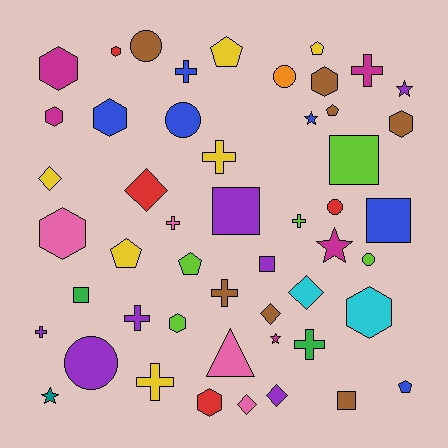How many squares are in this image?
There are 6 squares.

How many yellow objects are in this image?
There are 6 yellow objects.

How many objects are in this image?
There are 50 objects.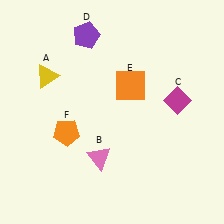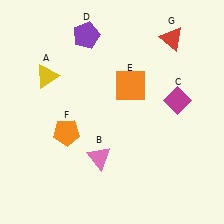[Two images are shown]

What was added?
A red triangle (G) was added in Image 2.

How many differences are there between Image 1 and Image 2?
There is 1 difference between the two images.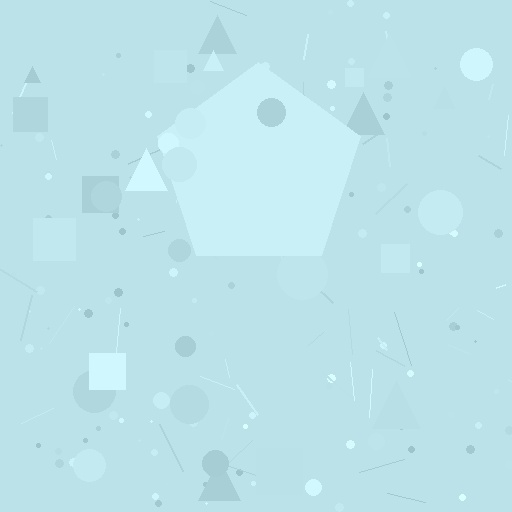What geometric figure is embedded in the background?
A pentagon is embedded in the background.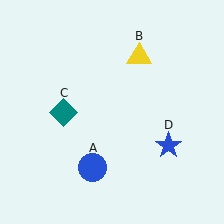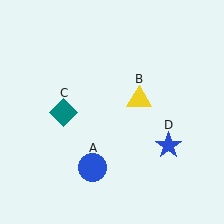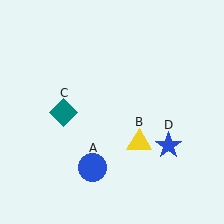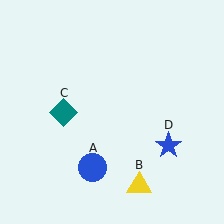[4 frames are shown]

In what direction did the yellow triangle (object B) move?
The yellow triangle (object B) moved down.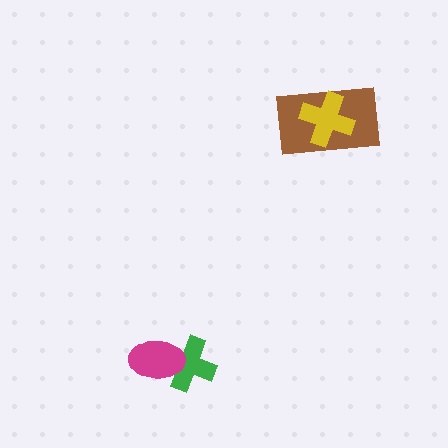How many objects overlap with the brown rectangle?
1 object overlaps with the brown rectangle.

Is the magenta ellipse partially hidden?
No, no other shape covers it.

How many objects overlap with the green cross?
1 object overlaps with the green cross.